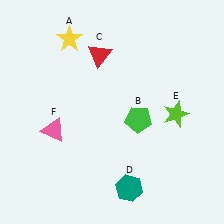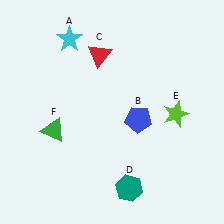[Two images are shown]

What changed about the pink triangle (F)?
In Image 1, F is pink. In Image 2, it changed to green.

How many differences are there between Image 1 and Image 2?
There are 3 differences between the two images.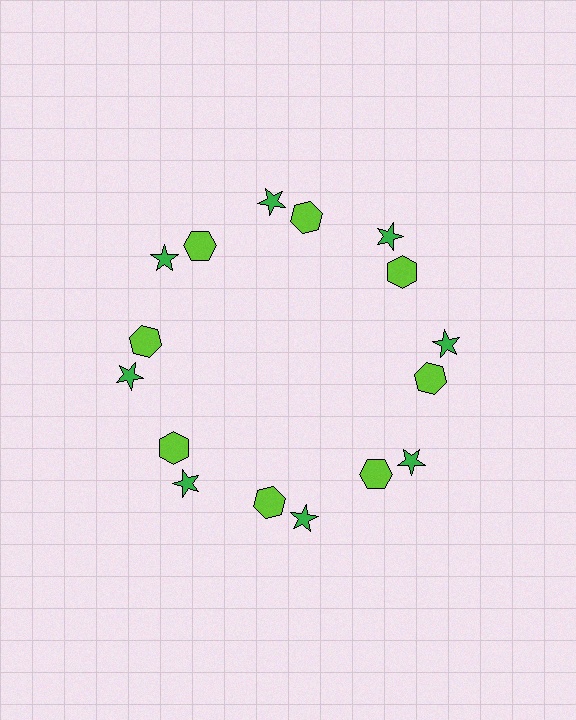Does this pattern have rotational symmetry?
Yes, this pattern has 8-fold rotational symmetry. It looks the same after rotating 45 degrees around the center.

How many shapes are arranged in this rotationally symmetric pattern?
There are 16 shapes, arranged in 8 groups of 2.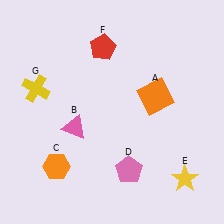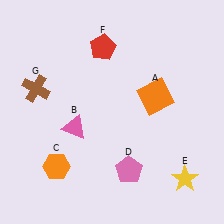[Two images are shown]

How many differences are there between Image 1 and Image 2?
There is 1 difference between the two images.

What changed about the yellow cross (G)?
In Image 1, G is yellow. In Image 2, it changed to brown.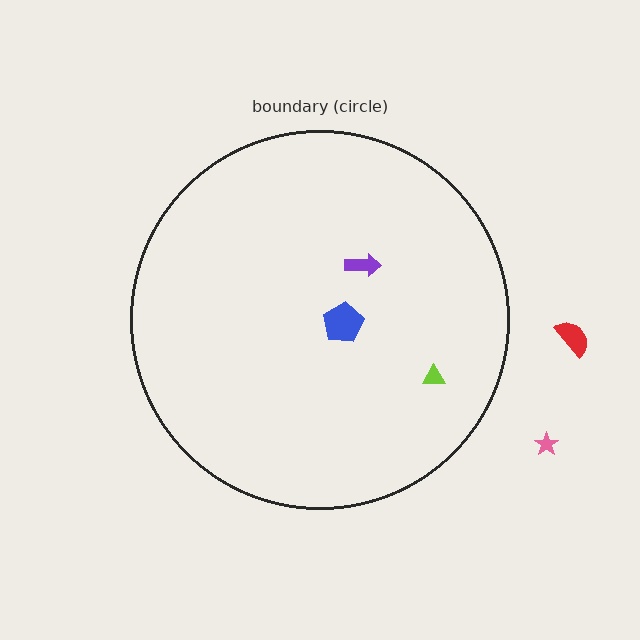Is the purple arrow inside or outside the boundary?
Inside.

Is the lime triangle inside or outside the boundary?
Inside.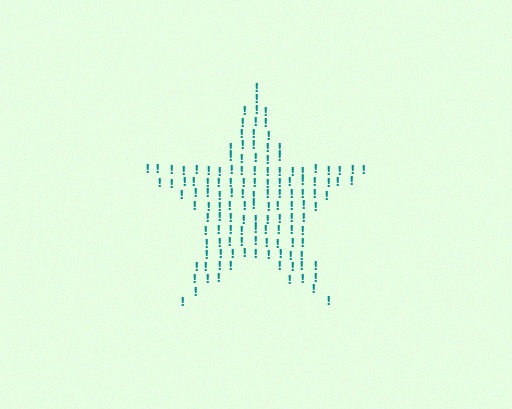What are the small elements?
The small elements are exclamation marks.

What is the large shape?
The large shape is a star.